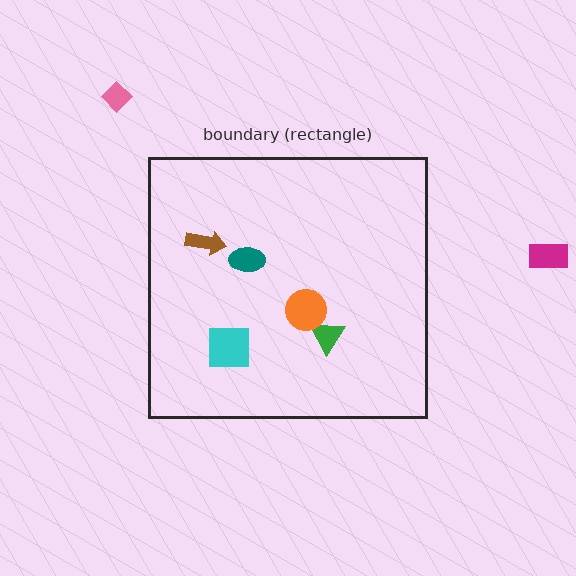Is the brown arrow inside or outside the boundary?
Inside.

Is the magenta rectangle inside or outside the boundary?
Outside.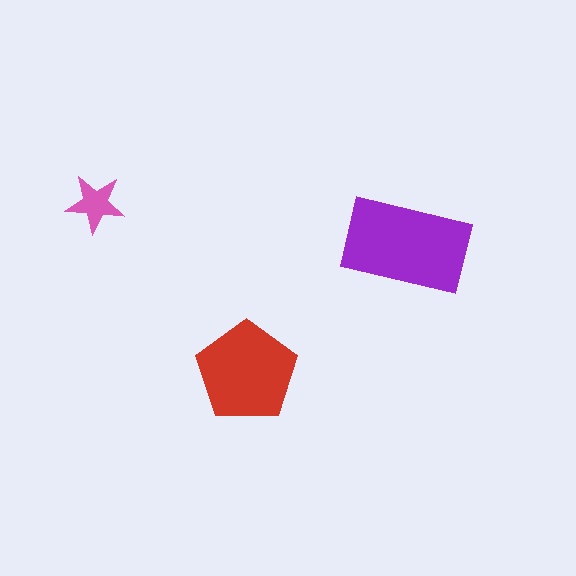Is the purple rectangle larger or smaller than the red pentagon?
Larger.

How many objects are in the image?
There are 3 objects in the image.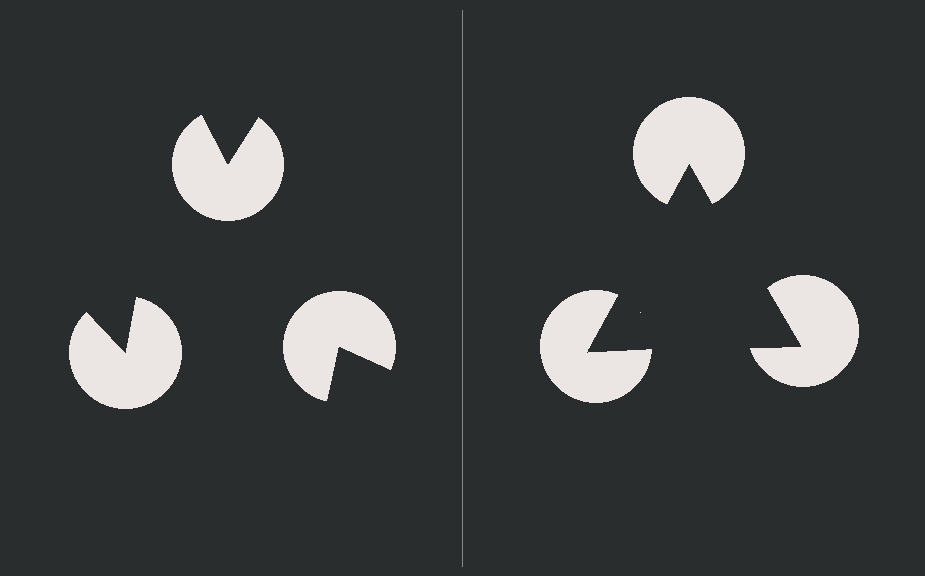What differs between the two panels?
The pac-man discs are positioned identically on both sides; only the wedge orientations differ. On the right they align to a triangle; on the left they are misaligned.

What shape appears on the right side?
An illusory triangle.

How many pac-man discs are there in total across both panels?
6 — 3 on each side.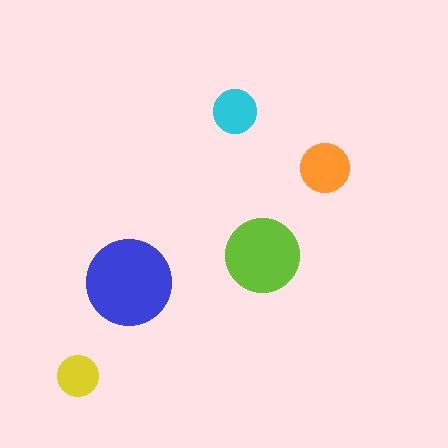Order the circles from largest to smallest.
the blue one, the lime one, the orange one, the cyan one, the yellow one.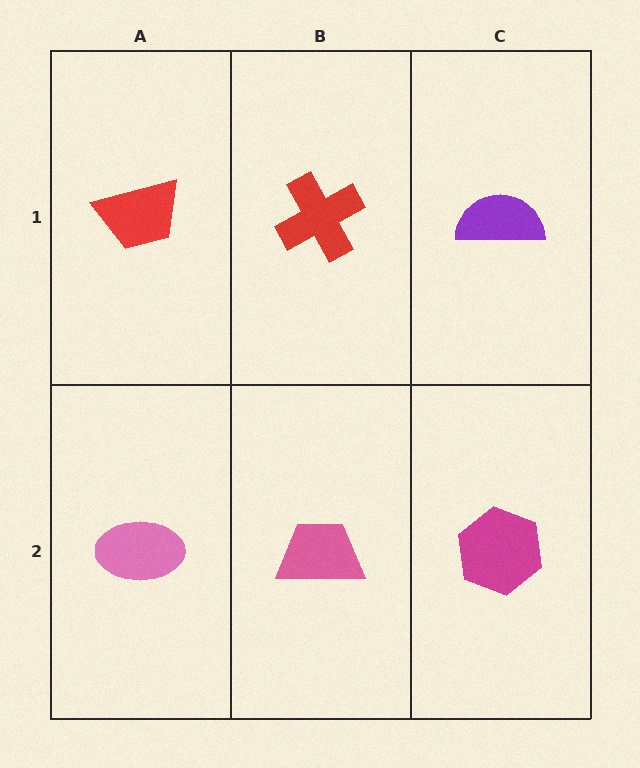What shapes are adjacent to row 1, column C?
A magenta hexagon (row 2, column C), a red cross (row 1, column B).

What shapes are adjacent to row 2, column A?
A red trapezoid (row 1, column A), a pink trapezoid (row 2, column B).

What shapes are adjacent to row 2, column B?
A red cross (row 1, column B), a pink ellipse (row 2, column A), a magenta hexagon (row 2, column C).